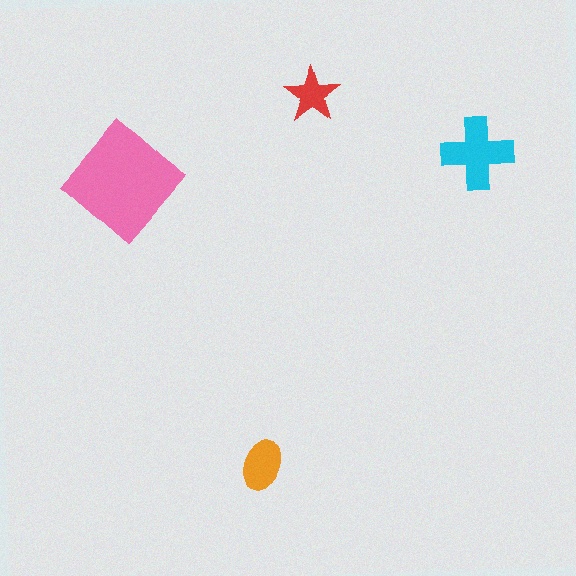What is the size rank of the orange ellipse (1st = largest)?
3rd.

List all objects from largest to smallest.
The pink diamond, the cyan cross, the orange ellipse, the red star.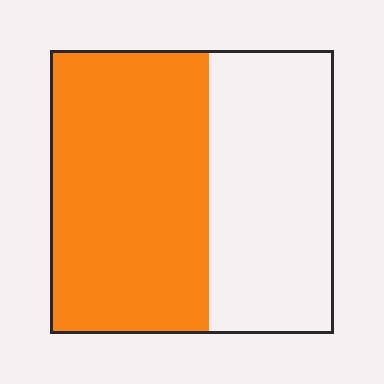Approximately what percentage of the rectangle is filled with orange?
Approximately 55%.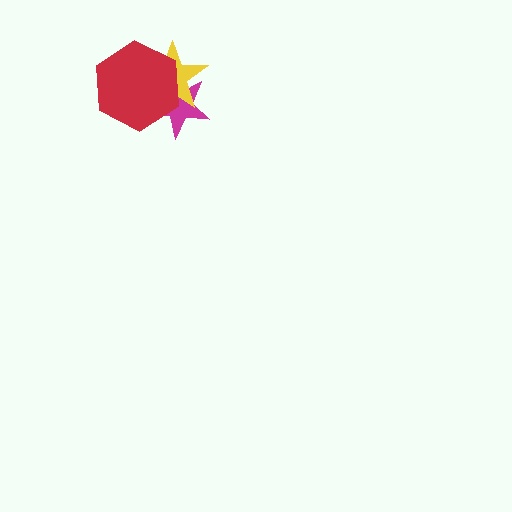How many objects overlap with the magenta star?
2 objects overlap with the magenta star.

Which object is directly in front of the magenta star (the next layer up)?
The yellow star is directly in front of the magenta star.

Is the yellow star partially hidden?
Yes, it is partially covered by another shape.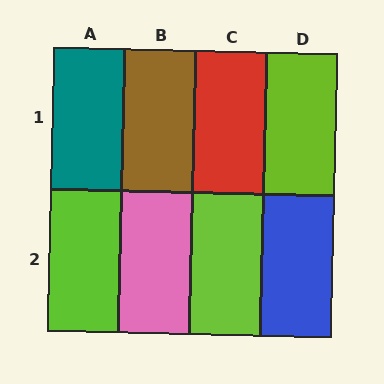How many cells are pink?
1 cell is pink.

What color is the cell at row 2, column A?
Lime.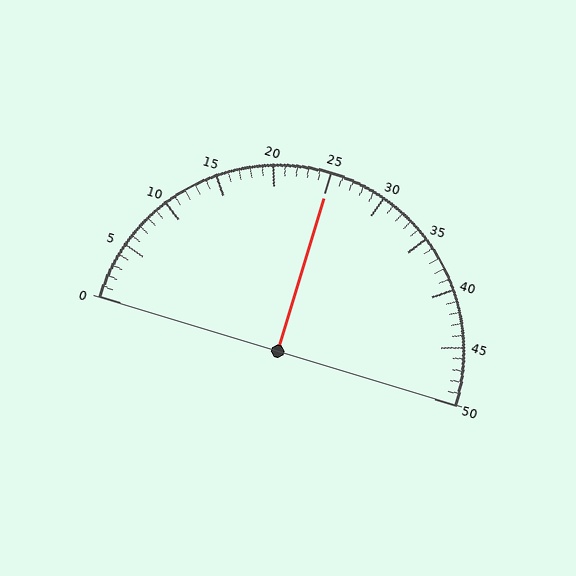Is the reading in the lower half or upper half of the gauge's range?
The reading is in the upper half of the range (0 to 50).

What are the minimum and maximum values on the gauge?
The gauge ranges from 0 to 50.